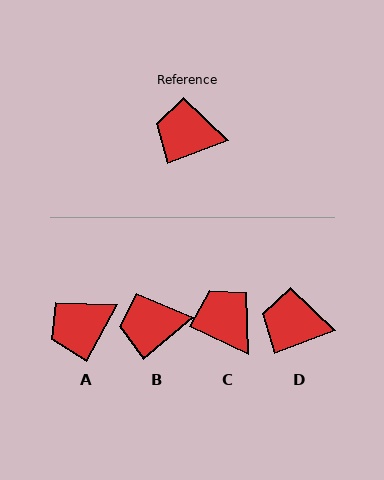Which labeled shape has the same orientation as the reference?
D.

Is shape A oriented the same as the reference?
No, it is off by about 42 degrees.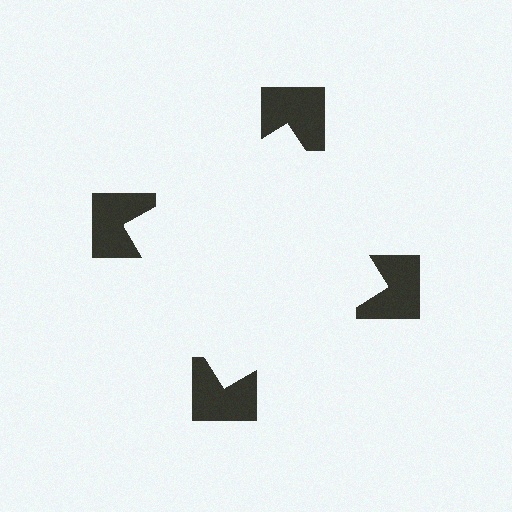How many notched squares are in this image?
There are 4 — one at each vertex of the illusory square.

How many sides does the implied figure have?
4 sides.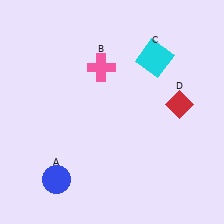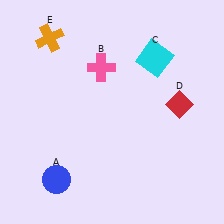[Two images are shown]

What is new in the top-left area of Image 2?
An orange cross (E) was added in the top-left area of Image 2.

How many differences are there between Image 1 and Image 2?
There is 1 difference between the two images.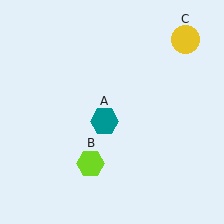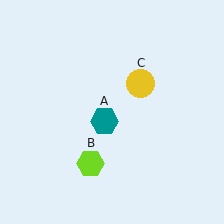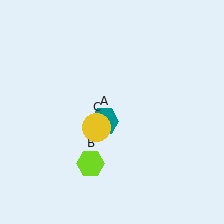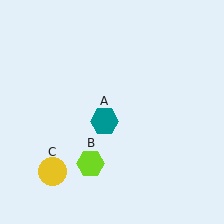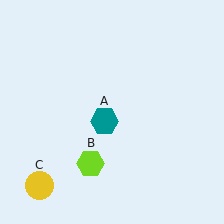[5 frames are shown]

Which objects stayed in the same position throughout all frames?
Teal hexagon (object A) and lime hexagon (object B) remained stationary.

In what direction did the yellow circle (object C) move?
The yellow circle (object C) moved down and to the left.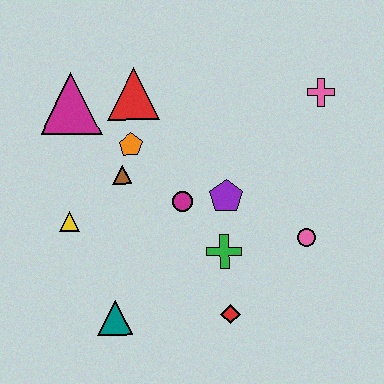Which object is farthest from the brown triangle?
The pink cross is farthest from the brown triangle.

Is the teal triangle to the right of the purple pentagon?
No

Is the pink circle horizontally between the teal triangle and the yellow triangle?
No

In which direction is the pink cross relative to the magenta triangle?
The pink cross is to the right of the magenta triangle.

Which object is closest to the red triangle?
The orange pentagon is closest to the red triangle.